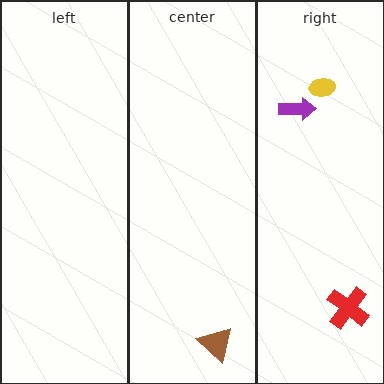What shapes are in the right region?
The red cross, the purple arrow, the yellow ellipse.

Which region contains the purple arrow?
The right region.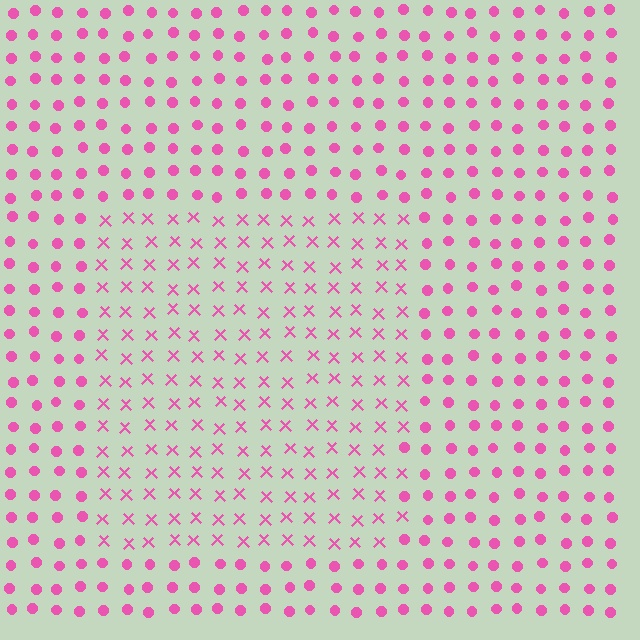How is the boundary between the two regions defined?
The boundary is defined by a change in element shape: X marks inside vs. circles outside. All elements share the same color and spacing.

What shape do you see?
I see a rectangle.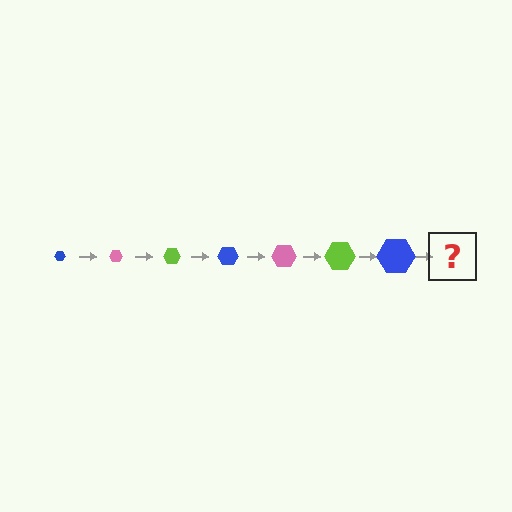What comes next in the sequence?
The next element should be a pink hexagon, larger than the previous one.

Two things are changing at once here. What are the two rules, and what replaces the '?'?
The two rules are that the hexagon grows larger each step and the color cycles through blue, pink, and lime. The '?' should be a pink hexagon, larger than the previous one.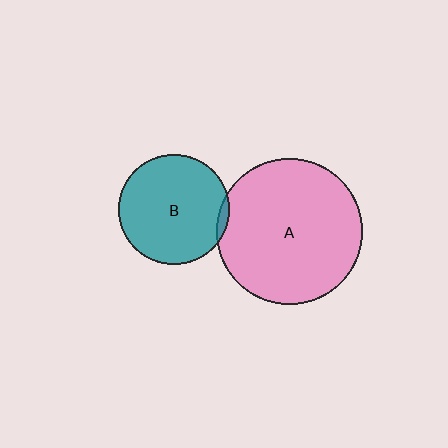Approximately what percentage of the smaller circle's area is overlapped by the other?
Approximately 5%.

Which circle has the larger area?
Circle A (pink).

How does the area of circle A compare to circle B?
Approximately 1.7 times.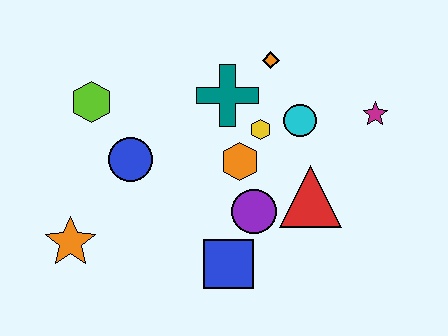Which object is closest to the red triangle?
The purple circle is closest to the red triangle.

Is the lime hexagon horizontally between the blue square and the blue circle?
No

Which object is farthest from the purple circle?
The lime hexagon is farthest from the purple circle.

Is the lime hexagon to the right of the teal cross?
No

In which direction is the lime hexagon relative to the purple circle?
The lime hexagon is to the left of the purple circle.